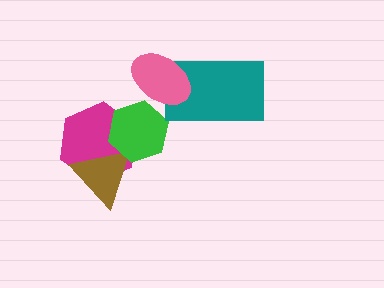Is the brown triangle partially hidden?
Yes, it is partially covered by another shape.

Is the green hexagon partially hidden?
Yes, it is partially covered by another shape.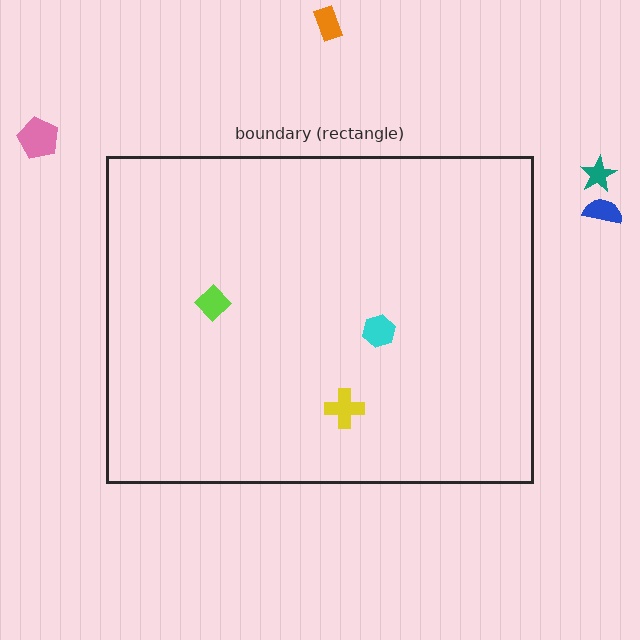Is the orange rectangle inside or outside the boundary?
Outside.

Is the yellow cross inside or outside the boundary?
Inside.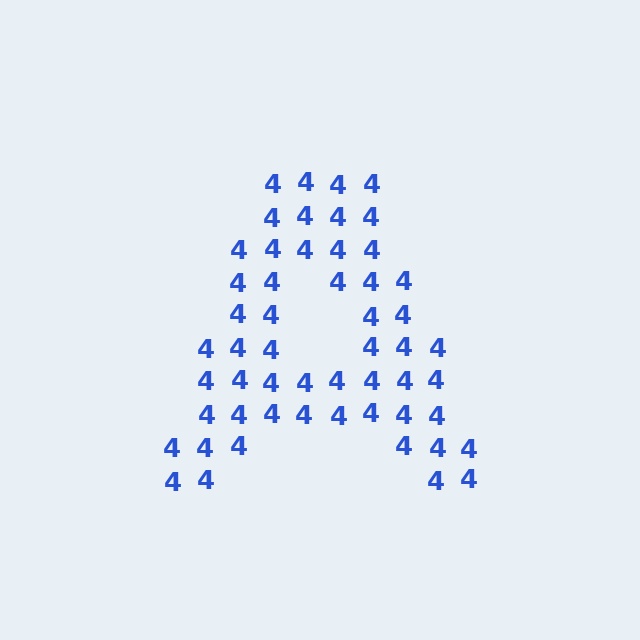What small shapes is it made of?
It is made of small digit 4's.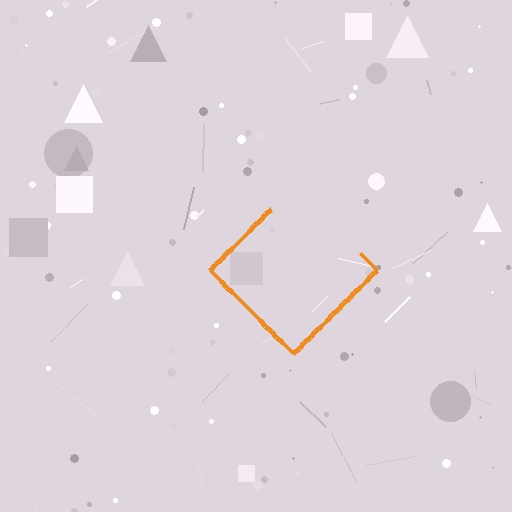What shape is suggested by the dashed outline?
The dashed outline suggests a diamond.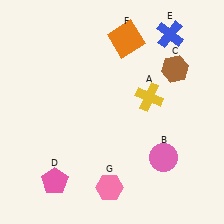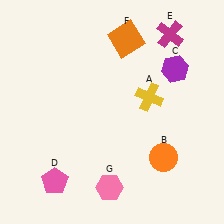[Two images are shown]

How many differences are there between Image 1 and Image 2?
There are 3 differences between the two images.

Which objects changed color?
B changed from pink to orange. C changed from brown to purple. E changed from blue to magenta.